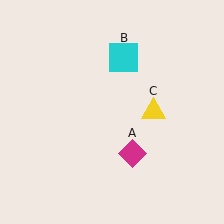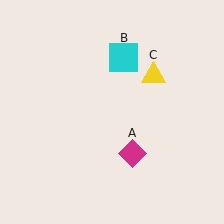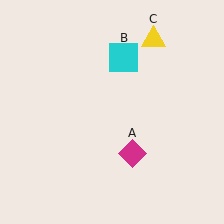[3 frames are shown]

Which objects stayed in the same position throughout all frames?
Magenta diamond (object A) and cyan square (object B) remained stationary.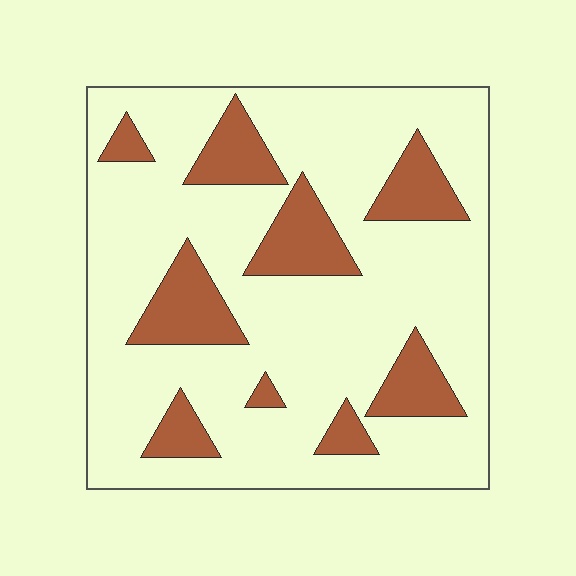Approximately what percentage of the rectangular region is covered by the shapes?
Approximately 20%.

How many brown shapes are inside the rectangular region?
9.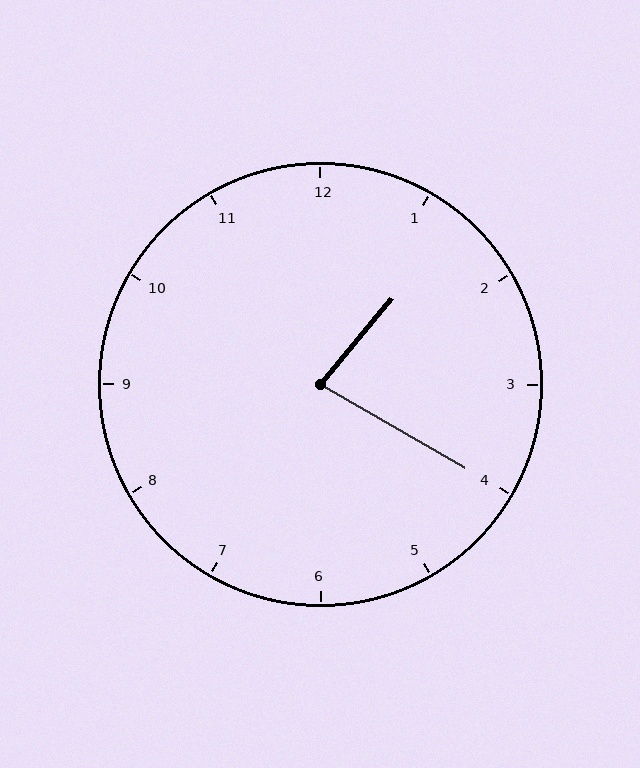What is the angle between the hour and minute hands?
Approximately 80 degrees.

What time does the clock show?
1:20.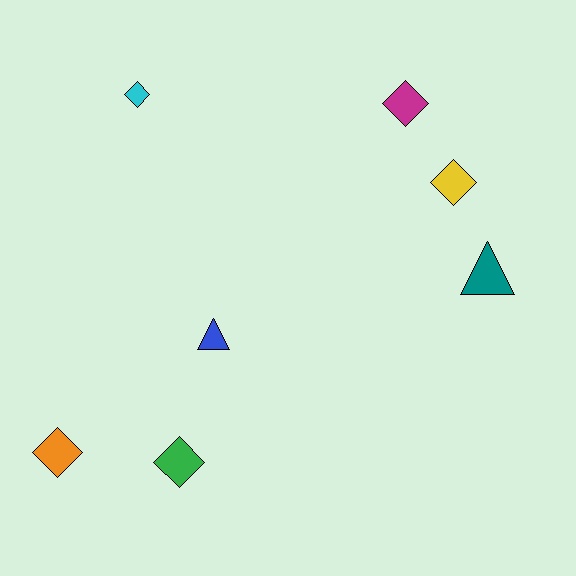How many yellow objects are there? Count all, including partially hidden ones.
There is 1 yellow object.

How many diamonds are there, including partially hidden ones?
There are 5 diamonds.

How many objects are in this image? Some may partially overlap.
There are 7 objects.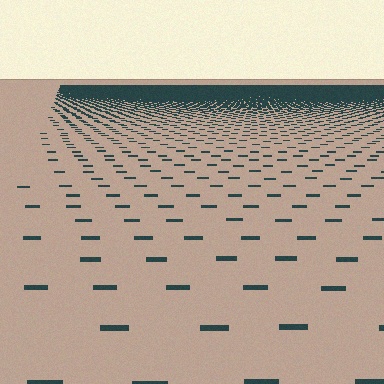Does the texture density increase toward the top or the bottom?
Density increases toward the top.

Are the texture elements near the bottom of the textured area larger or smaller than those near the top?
Larger. Near the bottom, elements are closer to the viewer and appear at a bigger on-screen size.